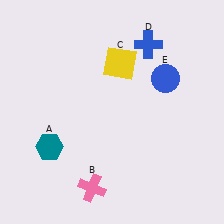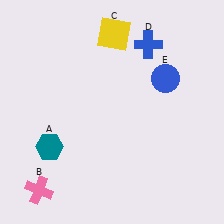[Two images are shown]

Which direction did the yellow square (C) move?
The yellow square (C) moved up.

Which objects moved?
The objects that moved are: the pink cross (B), the yellow square (C).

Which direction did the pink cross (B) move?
The pink cross (B) moved left.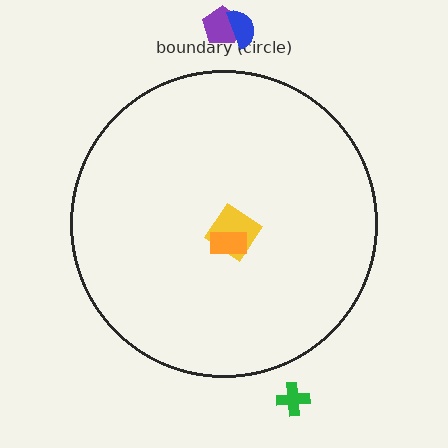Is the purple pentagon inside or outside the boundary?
Outside.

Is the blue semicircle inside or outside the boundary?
Outside.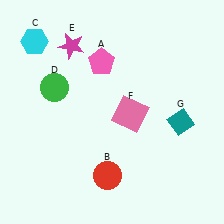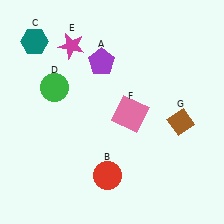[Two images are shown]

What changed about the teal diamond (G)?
In Image 1, G is teal. In Image 2, it changed to brown.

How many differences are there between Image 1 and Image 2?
There are 3 differences between the two images.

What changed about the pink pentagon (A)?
In Image 1, A is pink. In Image 2, it changed to purple.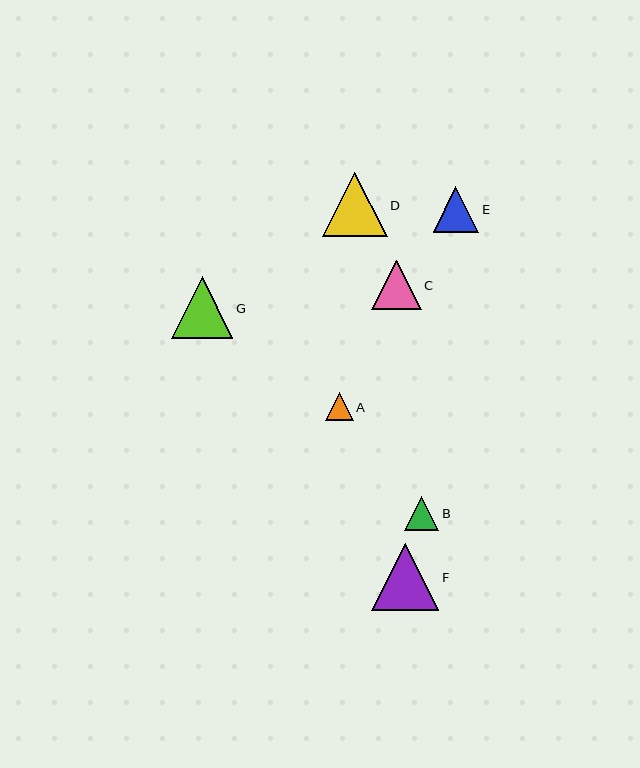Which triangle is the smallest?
Triangle A is the smallest with a size of approximately 28 pixels.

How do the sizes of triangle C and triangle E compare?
Triangle C and triangle E are approximately the same size.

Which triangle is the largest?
Triangle F is the largest with a size of approximately 67 pixels.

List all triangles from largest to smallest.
From largest to smallest: F, D, G, C, E, B, A.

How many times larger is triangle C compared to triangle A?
Triangle C is approximately 1.8 times the size of triangle A.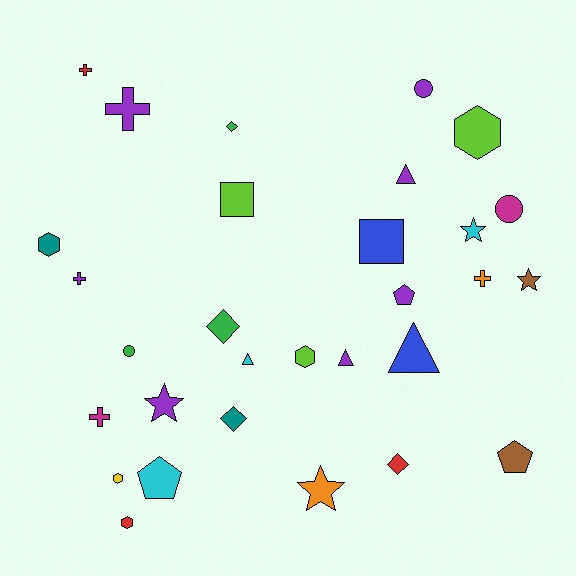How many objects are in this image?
There are 30 objects.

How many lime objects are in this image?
There are 3 lime objects.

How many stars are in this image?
There are 4 stars.